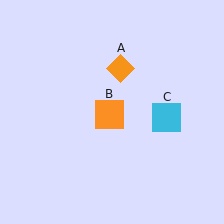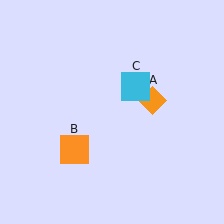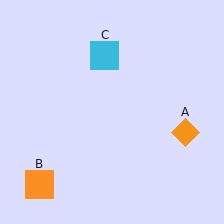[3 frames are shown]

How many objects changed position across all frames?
3 objects changed position: orange diamond (object A), orange square (object B), cyan square (object C).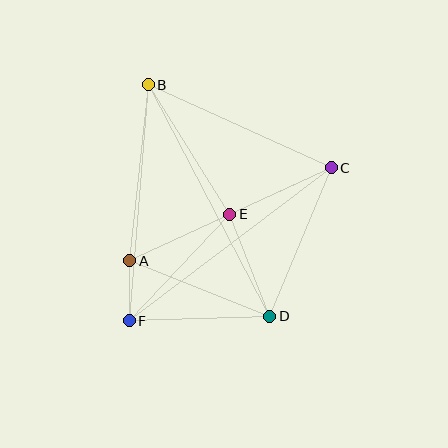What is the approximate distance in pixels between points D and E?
The distance between D and E is approximately 110 pixels.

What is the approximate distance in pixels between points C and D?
The distance between C and D is approximately 161 pixels.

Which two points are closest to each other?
Points A and F are closest to each other.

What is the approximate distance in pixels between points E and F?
The distance between E and F is approximately 147 pixels.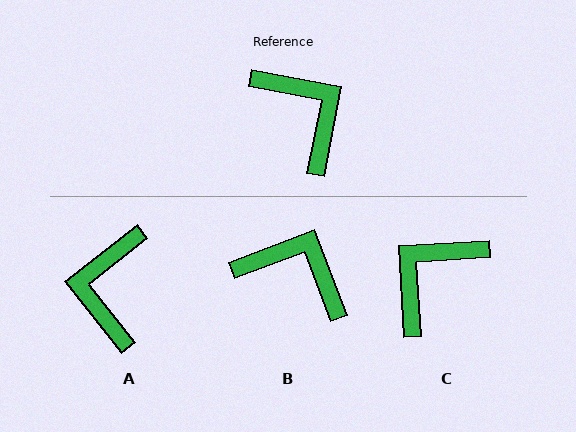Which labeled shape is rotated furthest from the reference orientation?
A, about 139 degrees away.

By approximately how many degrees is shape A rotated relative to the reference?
Approximately 139 degrees counter-clockwise.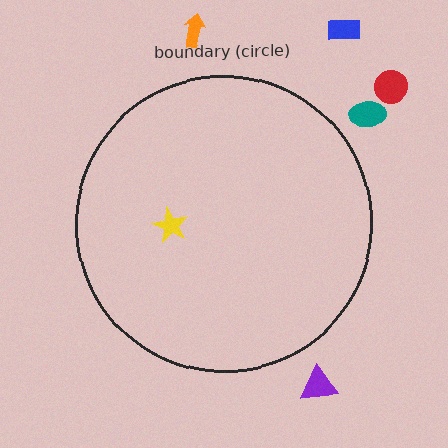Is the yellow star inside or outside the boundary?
Inside.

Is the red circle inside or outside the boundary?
Outside.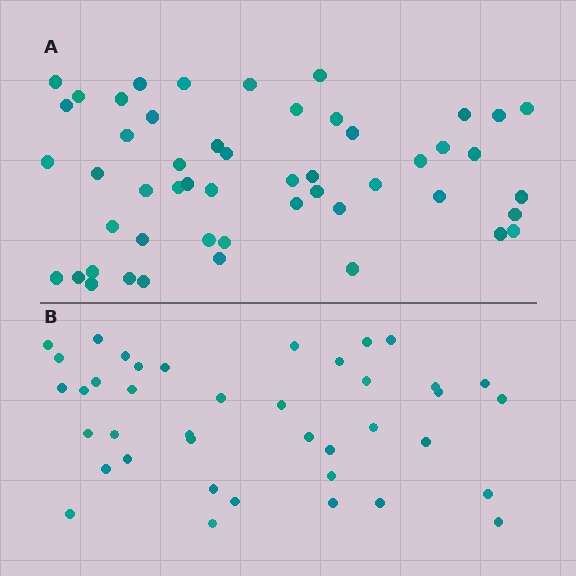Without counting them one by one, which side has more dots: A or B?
Region A (the top region) has more dots.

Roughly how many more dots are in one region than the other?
Region A has roughly 12 or so more dots than region B.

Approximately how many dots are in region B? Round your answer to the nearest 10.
About 40 dots.